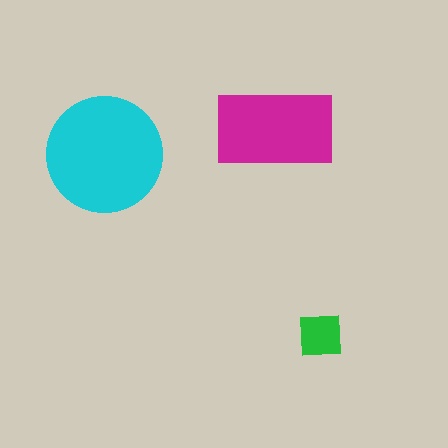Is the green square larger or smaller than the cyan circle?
Smaller.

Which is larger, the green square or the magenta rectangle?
The magenta rectangle.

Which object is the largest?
The cyan circle.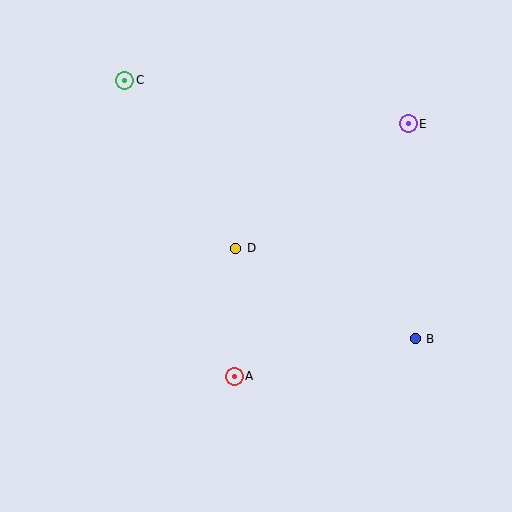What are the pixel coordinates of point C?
Point C is at (125, 80).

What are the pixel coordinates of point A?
Point A is at (234, 376).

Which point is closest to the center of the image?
Point D at (236, 248) is closest to the center.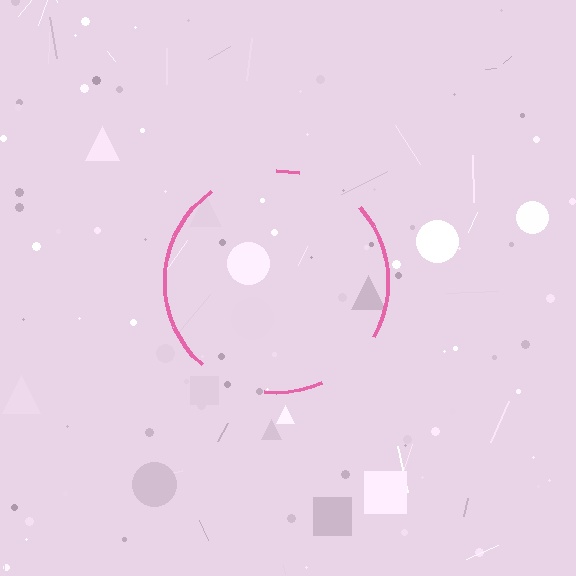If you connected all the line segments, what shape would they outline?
They would outline a circle.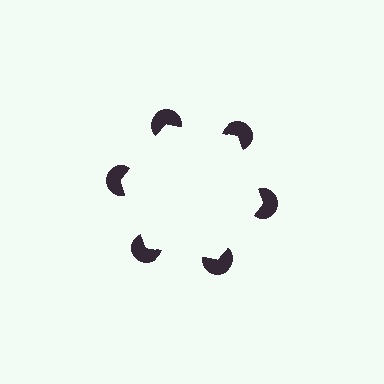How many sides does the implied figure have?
6 sides.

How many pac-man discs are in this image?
There are 6 — one at each vertex of the illusory hexagon.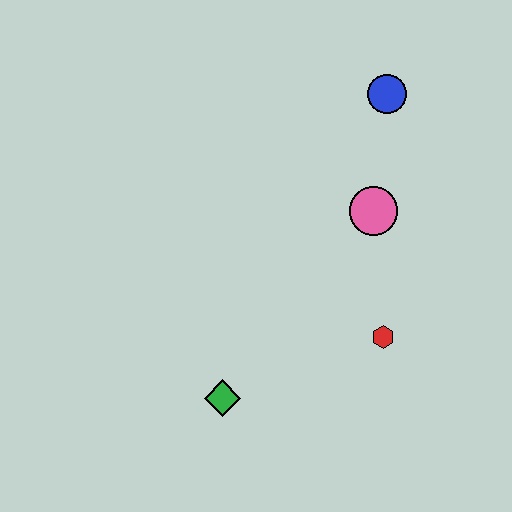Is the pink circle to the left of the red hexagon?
Yes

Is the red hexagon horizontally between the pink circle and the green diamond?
No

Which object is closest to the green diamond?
The red hexagon is closest to the green diamond.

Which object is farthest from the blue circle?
The green diamond is farthest from the blue circle.